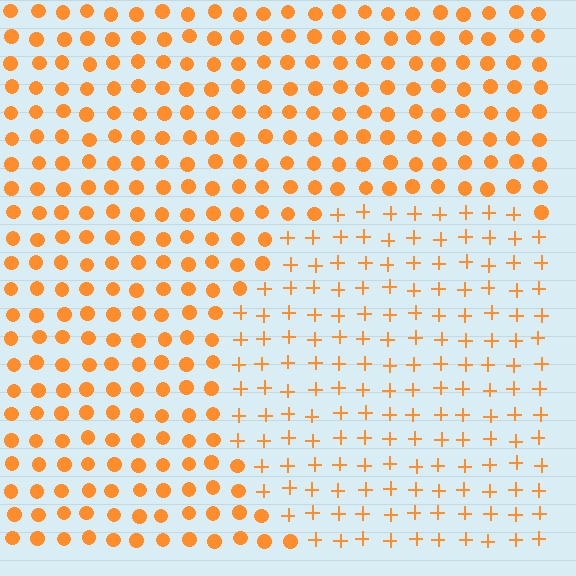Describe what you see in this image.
The image is filled with small orange elements arranged in a uniform grid. A circle-shaped region contains plus signs, while the surrounding area contains circles. The boundary is defined purely by the change in element shape.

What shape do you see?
I see a circle.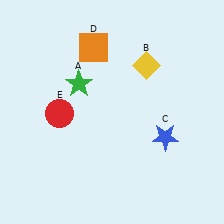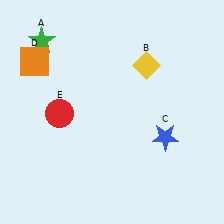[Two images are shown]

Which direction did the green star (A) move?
The green star (A) moved up.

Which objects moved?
The objects that moved are: the green star (A), the orange square (D).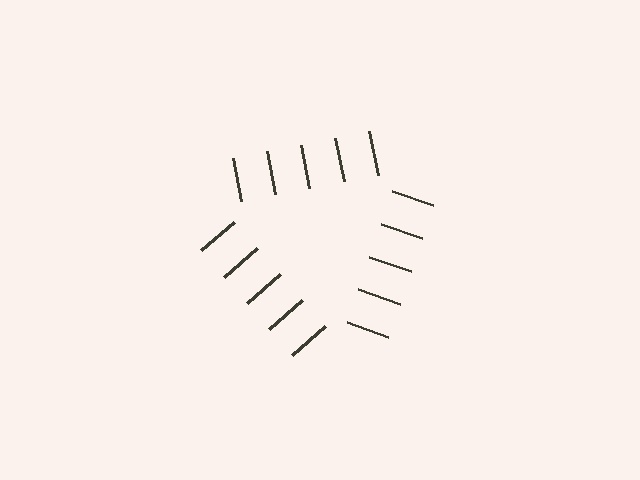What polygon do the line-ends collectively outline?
An illusory triangle — the line segments terminate on its edges but no continuous stroke is drawn.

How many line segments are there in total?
15 — 5 along each of the 3 edges.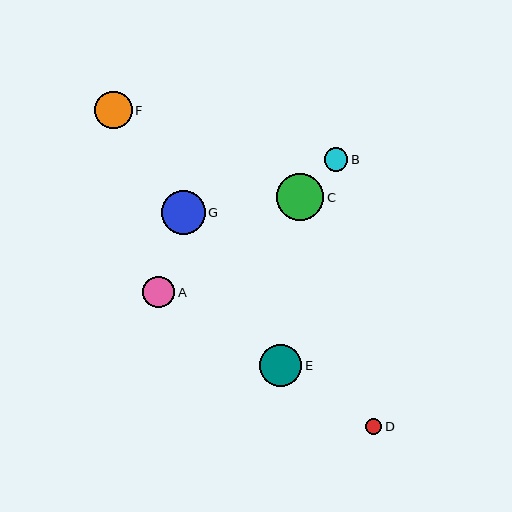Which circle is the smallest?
Circle D is the smallest with a size of approximately 17 pixels.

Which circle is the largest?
Circle C is the largest with a size of approximately 47 pixels.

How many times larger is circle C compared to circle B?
Circle C is approximately 2.0 times the size of circle B.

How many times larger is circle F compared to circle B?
Circle F is approximately 1.6 times the size of circle B.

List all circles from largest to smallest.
From largest to smallest: C, G, E, F, A, B, D.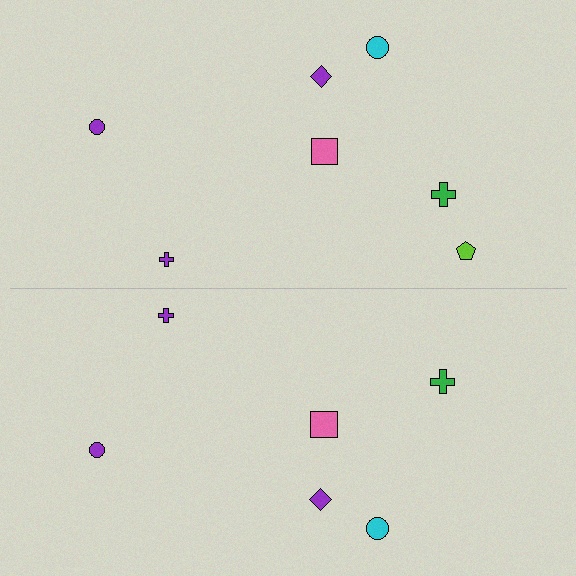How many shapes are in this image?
There are 13 shapes in this image.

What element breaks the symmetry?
A lime pentagon is missing from the bottom side.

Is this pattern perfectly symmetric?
No, the pattern is not perfectly symmetric. A lime pentagon is missing from the bottom side.